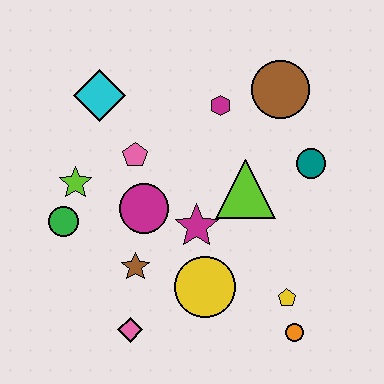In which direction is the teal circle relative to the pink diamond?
The teal circle is to the right of the pink diamond.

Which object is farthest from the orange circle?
The cyan diamond is farthest from the orange circle.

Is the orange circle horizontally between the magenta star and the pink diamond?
No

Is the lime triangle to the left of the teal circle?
Yes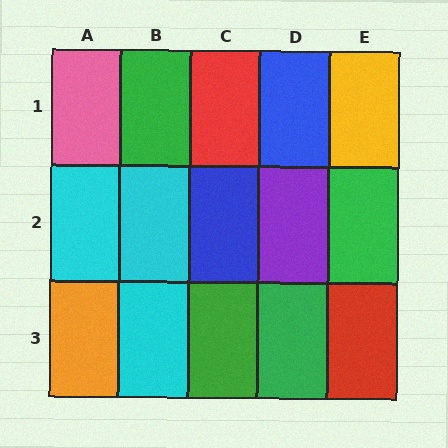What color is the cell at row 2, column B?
Cyan.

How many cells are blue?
2 cells are blue.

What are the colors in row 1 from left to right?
Pink, green, red, blue, yellow.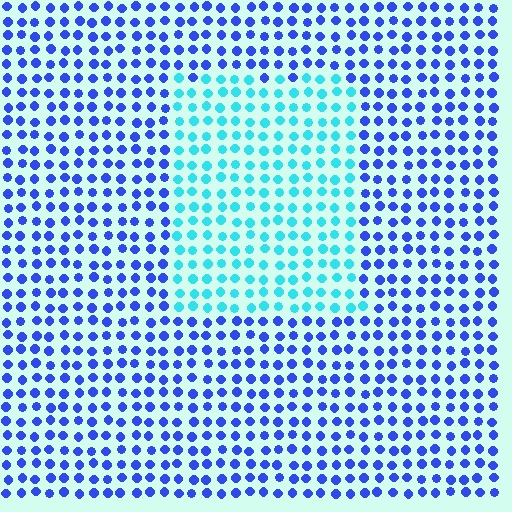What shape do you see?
I see a rectangle.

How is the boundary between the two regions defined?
The boundary is defined purely by a slight shift in hue (about 49 degrees). Spacing, size, and orientation are identical on both sides.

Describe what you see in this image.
The image is filled with small blue elements in a uniform arrangement. A rectangle-shaped region is visible where the elements are tinted to a slightly different hue, forming a subtle color boundary.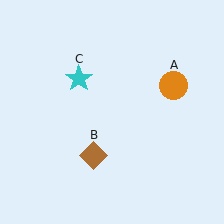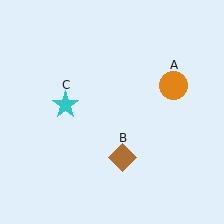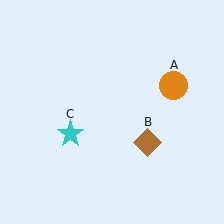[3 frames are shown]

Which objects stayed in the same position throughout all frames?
Orange circle (object A) remained stationary.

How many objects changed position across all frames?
2 objects changed position: brown diamond (object B), cyan star (object C).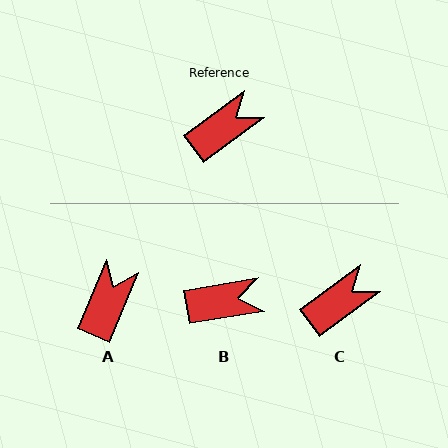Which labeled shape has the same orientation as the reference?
C.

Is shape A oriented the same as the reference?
No, it is off by about 30 degrees.